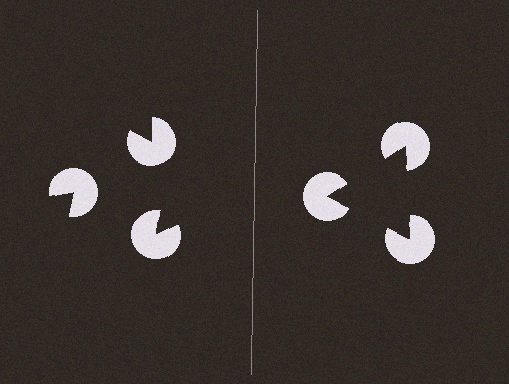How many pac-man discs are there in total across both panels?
6 — 3 on each side.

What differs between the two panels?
The pac-man discs are positioned identically on both sides; only the wedge orientations differ. On the right they align to a triangle; on the left they are misaligned.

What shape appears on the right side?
An illusory triangle.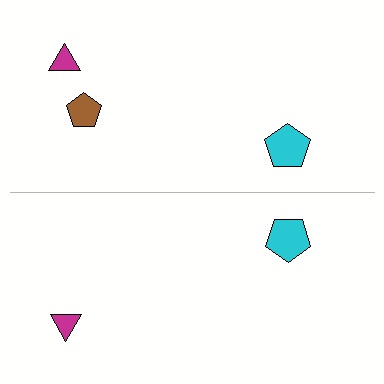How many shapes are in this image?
There are 5 shapes in this image.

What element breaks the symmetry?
A brown pentagon is missing from the bottom side.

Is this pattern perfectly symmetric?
No, the pattern is not perfectly symmetric. A brown pentagon is missing from the bottom side.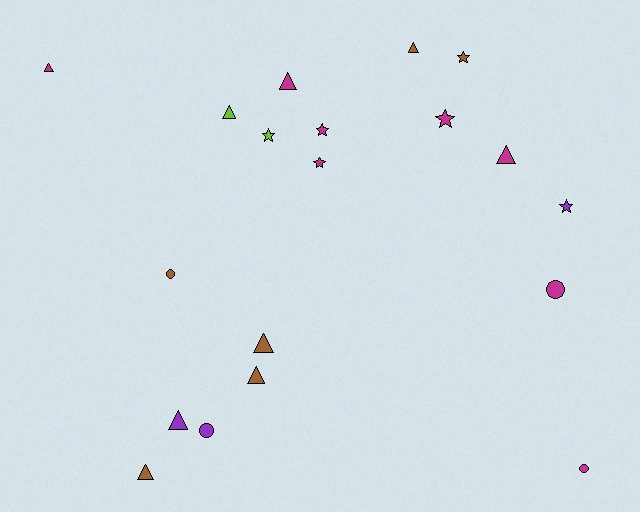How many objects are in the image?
There are 19 objects.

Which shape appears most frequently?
Triangle, with 9 objects.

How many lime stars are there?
There is 1 lime star.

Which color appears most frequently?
Magenta, with 8 objects.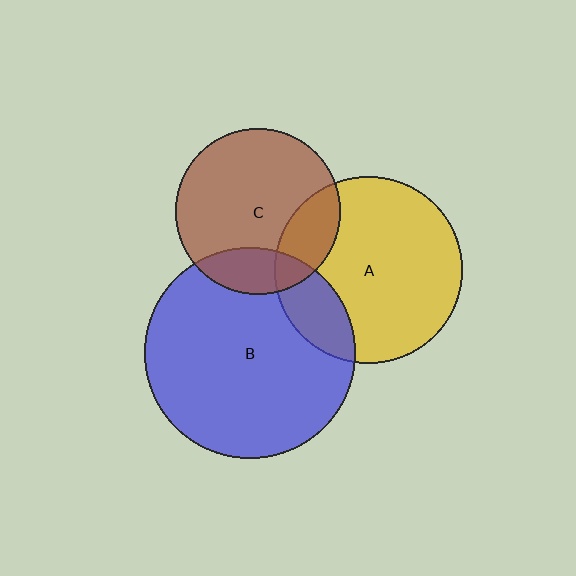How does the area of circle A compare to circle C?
Approximately 1.3 times.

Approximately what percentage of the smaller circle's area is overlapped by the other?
Approximately 20%.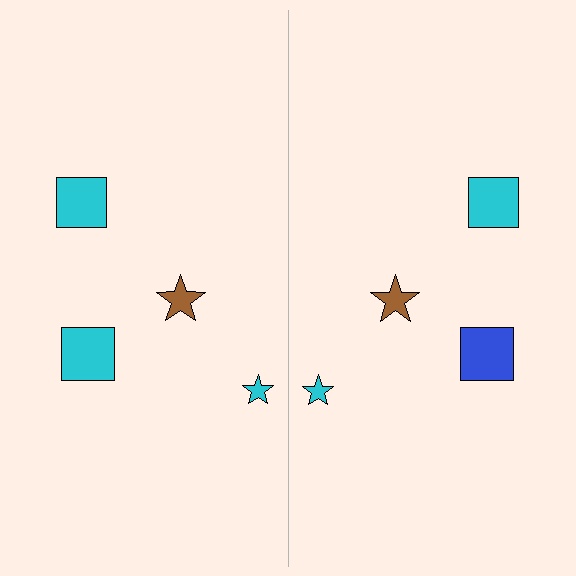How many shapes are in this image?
There are 8 shapes in this image.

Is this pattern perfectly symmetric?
No, the pattern is not perfectly symmetric. The blue square on the right side breaks the symmetry — its mirror counterpart is cyan.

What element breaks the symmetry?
The blue square on the right side breaks the symmetry — its mirror counterpart is cyan.